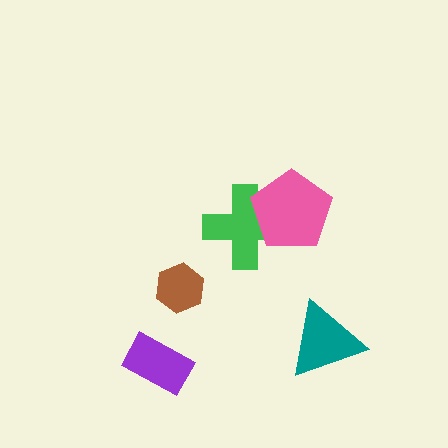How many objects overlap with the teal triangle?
0 objects overlap with the teal triangle.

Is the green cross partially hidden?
Yes, it is partially covered by another shape.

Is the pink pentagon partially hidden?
No, no other shape covers it.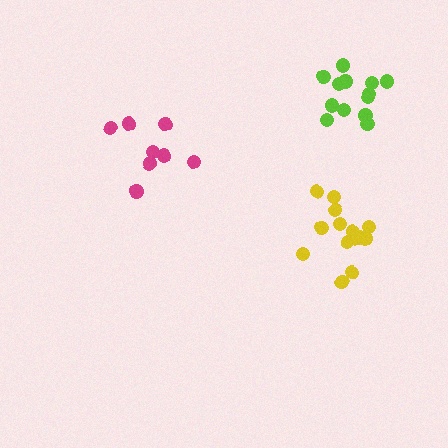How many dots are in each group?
Group 1: 8 dots, Group 2: 13 dots, Group 3: 14 dots (35 total).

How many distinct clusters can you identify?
There are 3 distinct clusters.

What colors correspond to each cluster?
The clusters are colored: magenta, lime, yellow.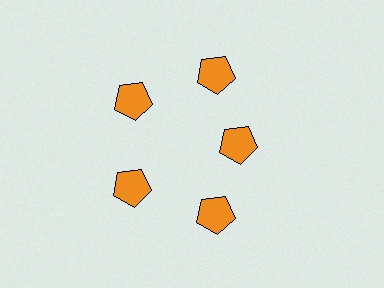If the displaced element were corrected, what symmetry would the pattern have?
It would have 5-fold rotational symmetry — the pattern would map onto itself every 72 degrees.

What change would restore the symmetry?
The symmetry would be restored by moving it outward, back onto the ring so that all 5 pentagons sit at equal angles and equal distance from the center.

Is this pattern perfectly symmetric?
No. The 5 orange pentagons are arranged in a ring, but one element near the 3 o'clock position is pulled inward toward the center, breaking the 5-fold rotational symmetry.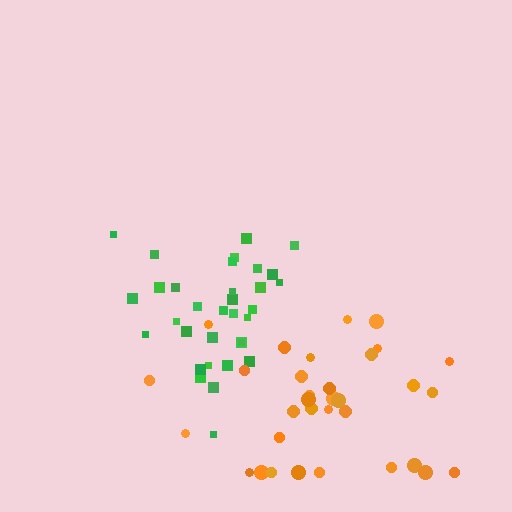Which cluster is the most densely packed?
Green.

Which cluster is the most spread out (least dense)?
Orange.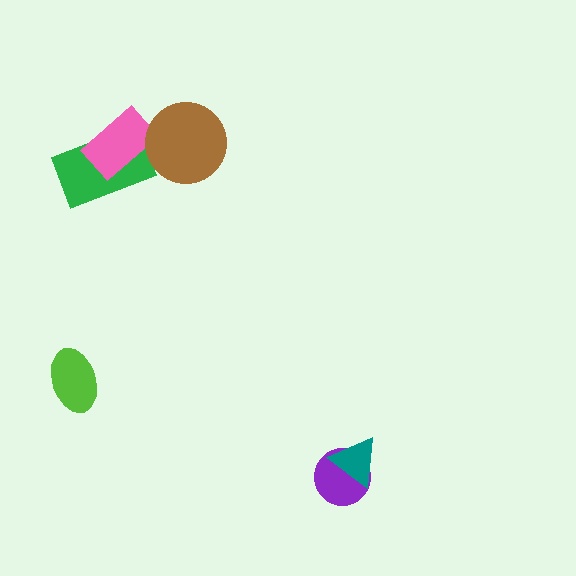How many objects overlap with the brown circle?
1 object overlaps with the brown circle.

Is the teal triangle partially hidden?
No, no other shape covers it.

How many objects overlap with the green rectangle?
1 object overlaps with the green rectangle.